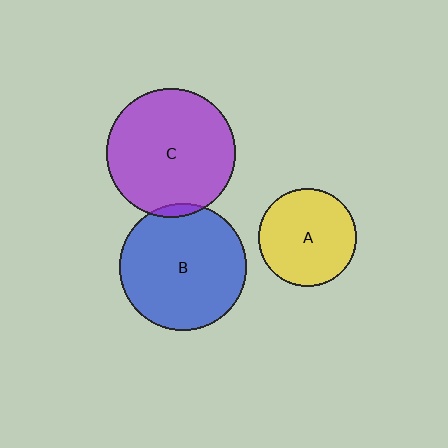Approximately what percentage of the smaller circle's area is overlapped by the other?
Approximately 5%.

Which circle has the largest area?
Circle C (purple).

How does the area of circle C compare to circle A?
Approximately 1.7 times.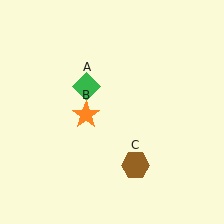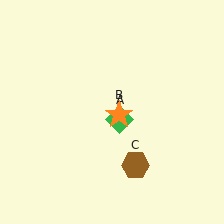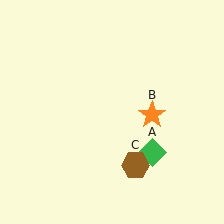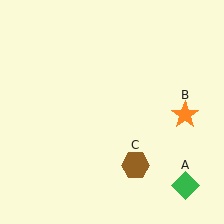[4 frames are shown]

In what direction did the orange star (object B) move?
The orange star (object B) moved right.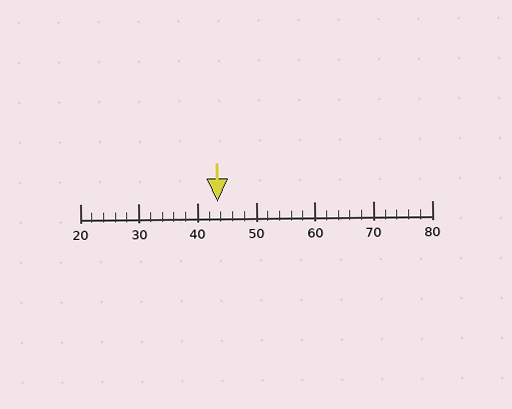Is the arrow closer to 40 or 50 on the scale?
The arrow is closer to 40.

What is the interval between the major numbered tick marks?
The major tick marks are spaced 10 units apart.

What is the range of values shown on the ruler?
The ruler shows values from 20 to 80.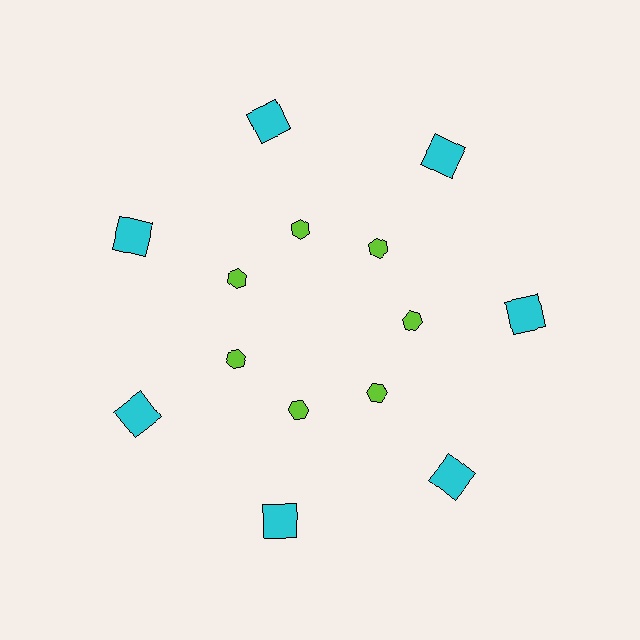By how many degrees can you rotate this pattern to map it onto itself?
The pattern maps onto itself every 51 degrees of rotation.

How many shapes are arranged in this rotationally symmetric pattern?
There are 14 shapes, arranged in 7 groups of 2.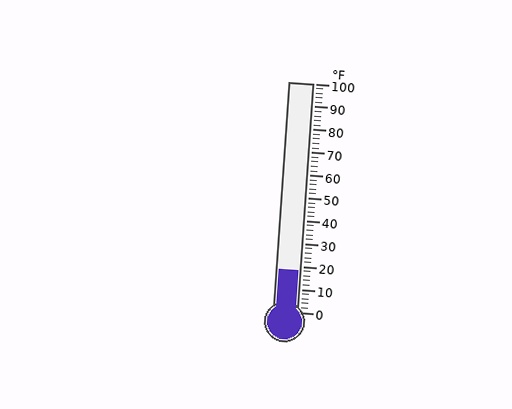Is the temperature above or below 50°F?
The temperature is below 50°F.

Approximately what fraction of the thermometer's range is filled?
The thermometer is filled to approximately 20% of its range.